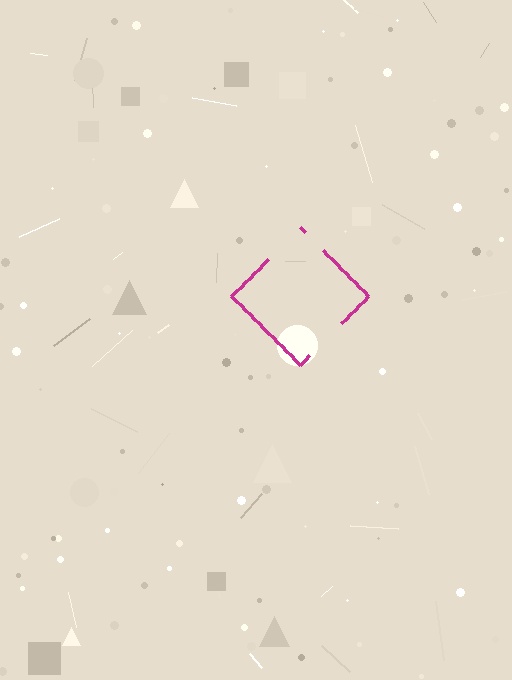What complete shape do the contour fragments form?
The contour fragments form a diamond.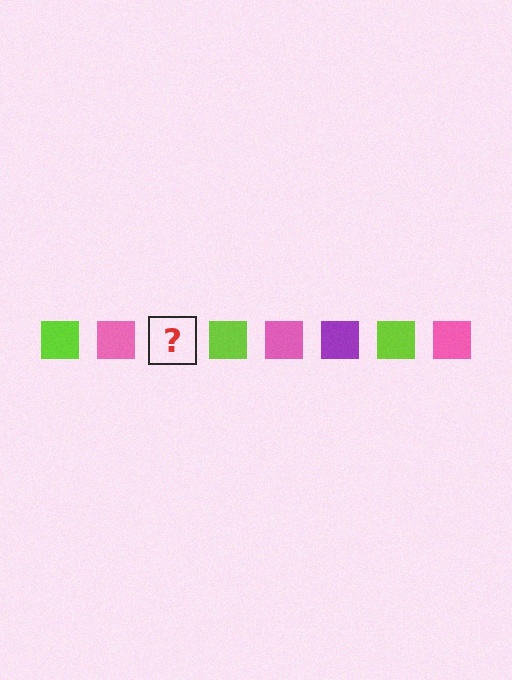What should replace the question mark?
The question mark should be replaced with a purple square.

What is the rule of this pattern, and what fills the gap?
The rule is that the pattern cycles through lime, pink, purple squares. The gap should be filled with a purple square.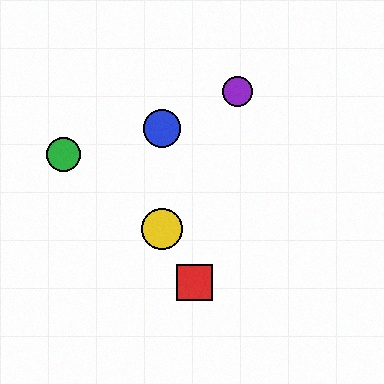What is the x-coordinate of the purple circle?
The purple circle is at x≈238.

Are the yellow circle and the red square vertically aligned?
No, the yellow circle is at x≈162 and the red square is at x≈195.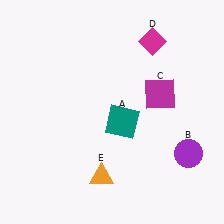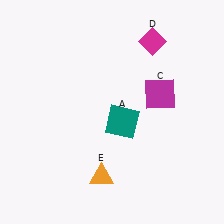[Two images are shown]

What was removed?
The purple circle (B) was removed in Image 2.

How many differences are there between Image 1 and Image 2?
There is 1 difference between the two images.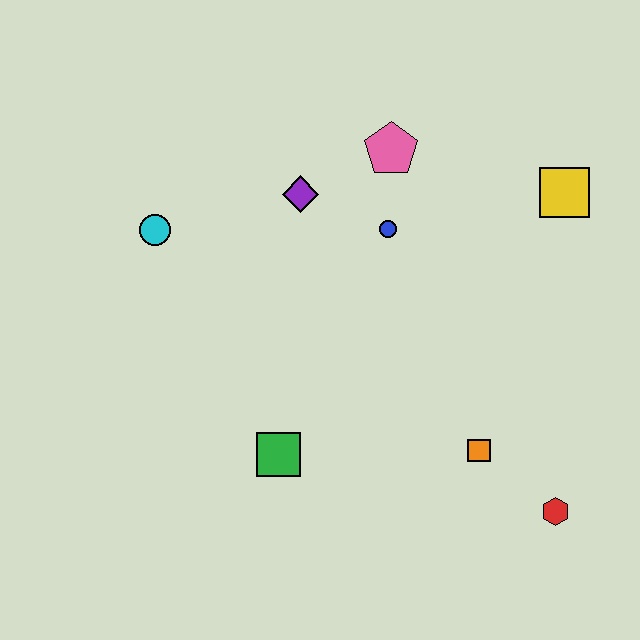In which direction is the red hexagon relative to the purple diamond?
The red hexagon is below the purple diamond.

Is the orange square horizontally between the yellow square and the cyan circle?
Yes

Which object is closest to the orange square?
The red hexagon is closest to the orange square.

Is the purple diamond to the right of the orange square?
No